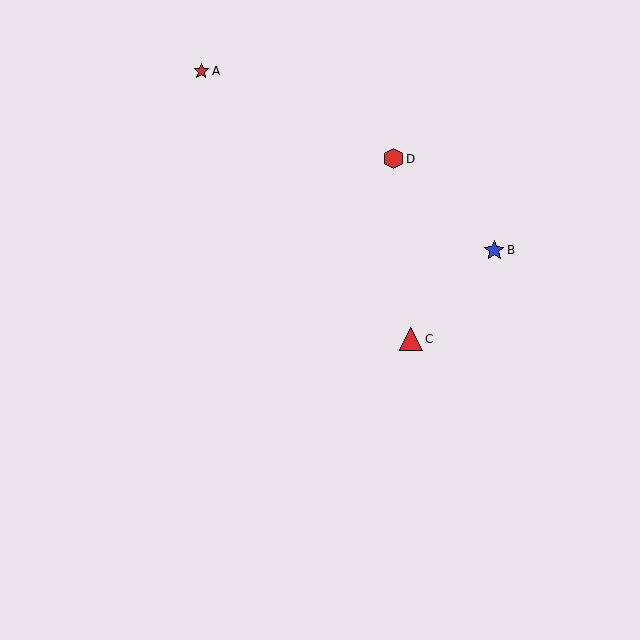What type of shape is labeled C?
Shape C is a red triangle.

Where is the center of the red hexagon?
The center of the red hexagon is at (393, 159).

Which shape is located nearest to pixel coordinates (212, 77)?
The red star (labeled A) at (201, 71) is nearest to that location.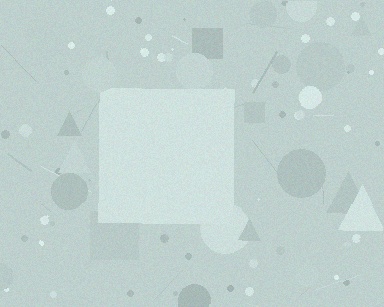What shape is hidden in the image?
A square is hidden in the image.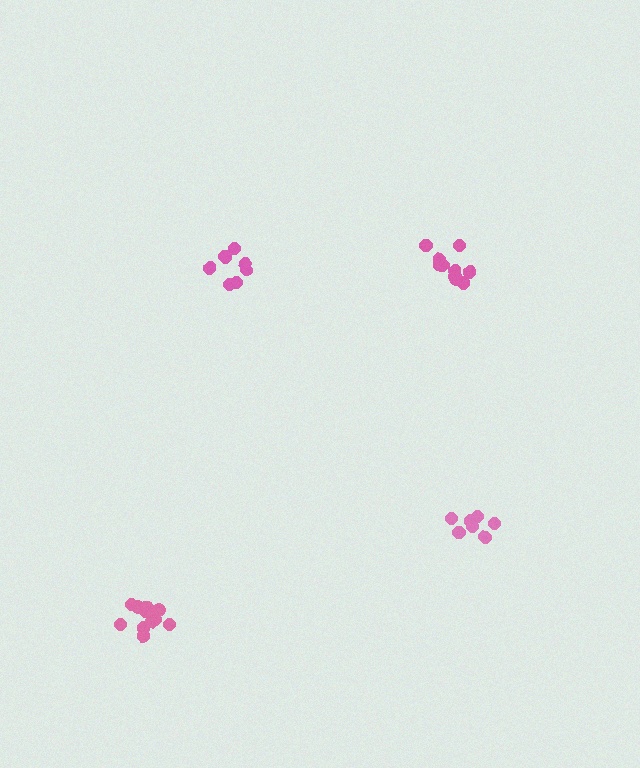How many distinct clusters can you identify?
There are 4 distinct clusters.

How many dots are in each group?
Group 1: 8 dots, Group 2: 10 dots, Group 3: 12 dots, Group 4: 7 dots (37 total).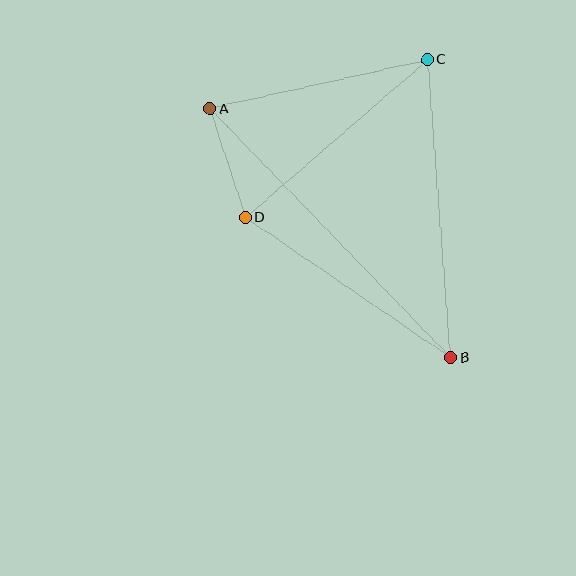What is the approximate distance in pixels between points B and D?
The distance between B and D is approximately 249 pixels.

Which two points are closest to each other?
Points A and D are closest to each other.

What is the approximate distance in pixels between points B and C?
The distance between B and C is approximately 299 pixels.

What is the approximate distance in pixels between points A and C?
The distance between A and C is approximately 222 pixels.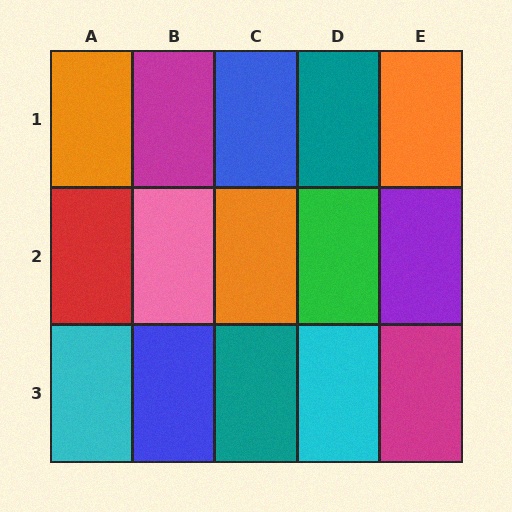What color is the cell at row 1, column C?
Blue.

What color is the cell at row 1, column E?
Orange.